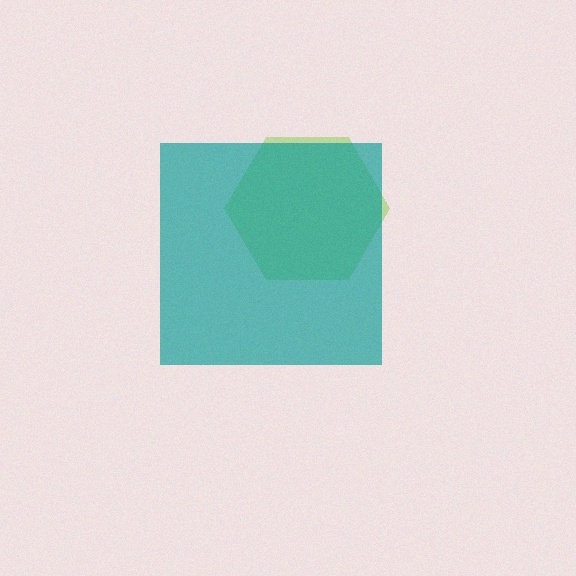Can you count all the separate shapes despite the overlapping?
Yes, there are 2 separate shapes.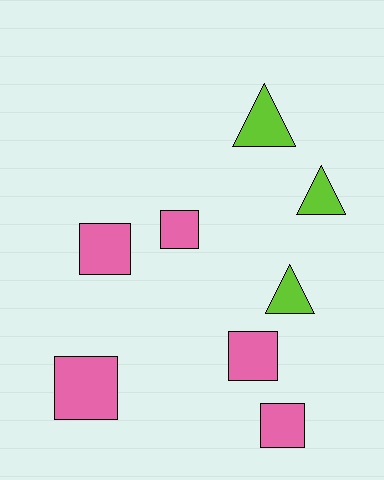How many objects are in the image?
There are 8 objects.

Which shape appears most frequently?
Square, with 5 objects.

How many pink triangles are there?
There are no pink triangles.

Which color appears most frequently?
Pink, with 5 objects.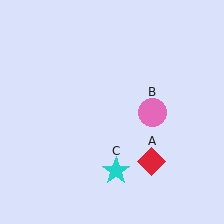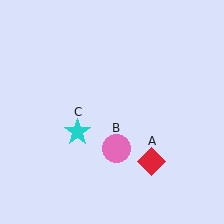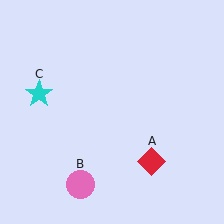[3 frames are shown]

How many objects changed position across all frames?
2 objects changed position: pink circle (object B), cyan star (object C).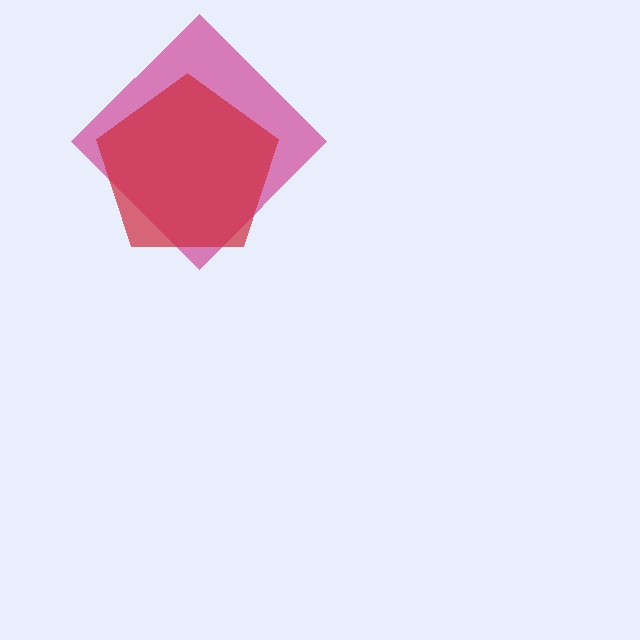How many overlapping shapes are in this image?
There are 2 overlapping shapes in the image.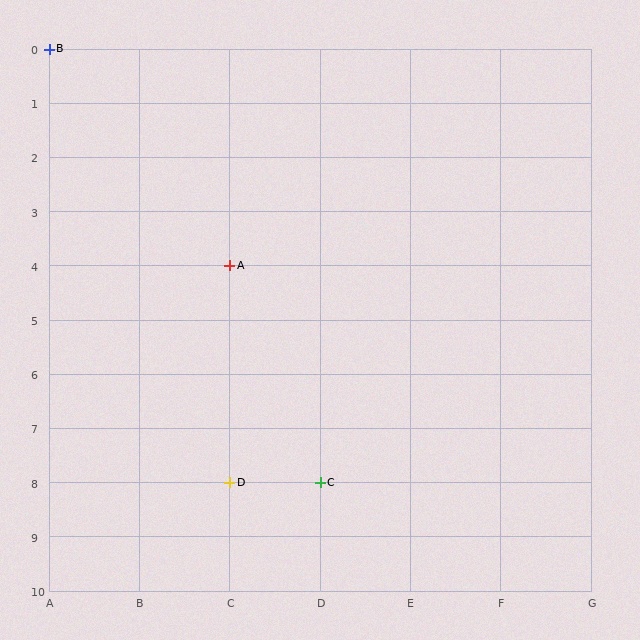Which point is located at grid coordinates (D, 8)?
Point C is at (D, 8).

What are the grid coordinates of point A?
Point A is at grid coordinates (C, 4).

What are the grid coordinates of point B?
Point B is at grid coordinates (A, 0).